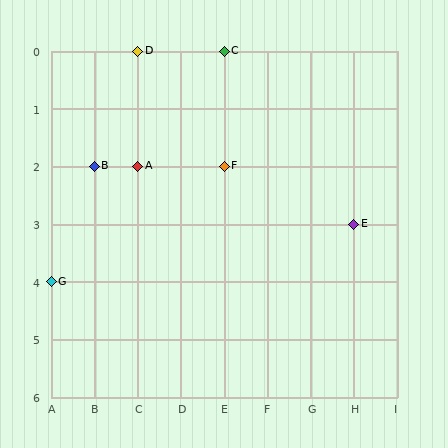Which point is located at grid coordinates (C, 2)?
Point A is at (C, 2).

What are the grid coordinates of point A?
Point A is at grid coordinates (C, 2).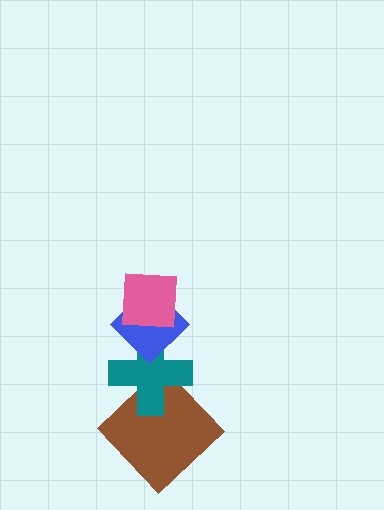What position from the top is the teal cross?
The teal cross is 3rd from the top.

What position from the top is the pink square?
The pink square is 1st from the top.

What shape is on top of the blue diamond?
The pink square is on top of the blue diamond.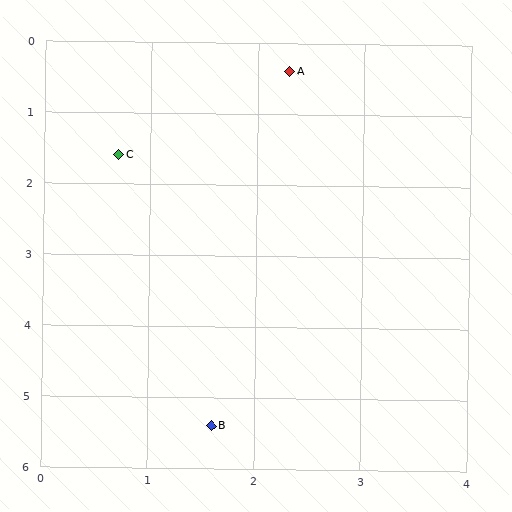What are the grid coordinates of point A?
Point A is at approximately (2.3, 0.4).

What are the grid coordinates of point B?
Point B is at approximately (1.6, 5.4).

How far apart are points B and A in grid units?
Points B and A are about 5.0 grid units apart.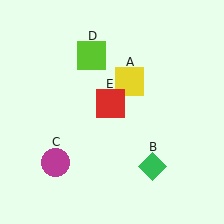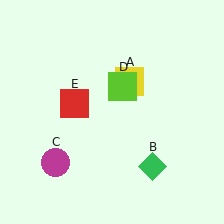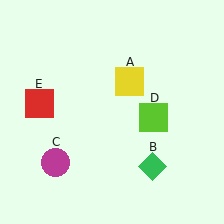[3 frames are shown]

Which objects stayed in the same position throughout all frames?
Yellow square (object A) and green diamond (object B) and magenta circle (object C) remained stationary.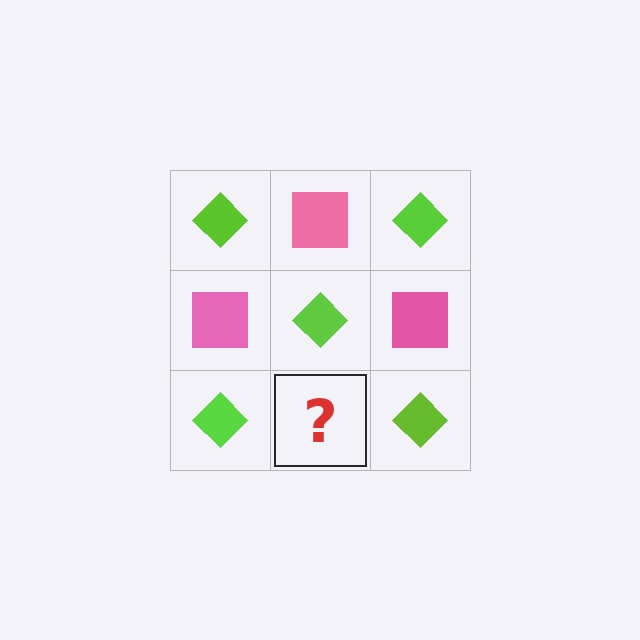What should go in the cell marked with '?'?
The missing cell should contain a pink square.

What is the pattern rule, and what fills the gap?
The rule is that it alternates lime diamond and pink square in a checkerboard pattern. The gap should be filled with a pink square.